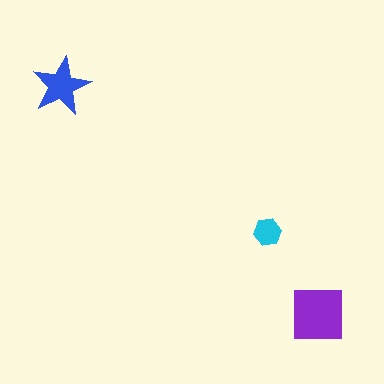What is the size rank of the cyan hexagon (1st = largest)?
3rd.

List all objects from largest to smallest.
The purple square, the blue star, the cyan hexagon.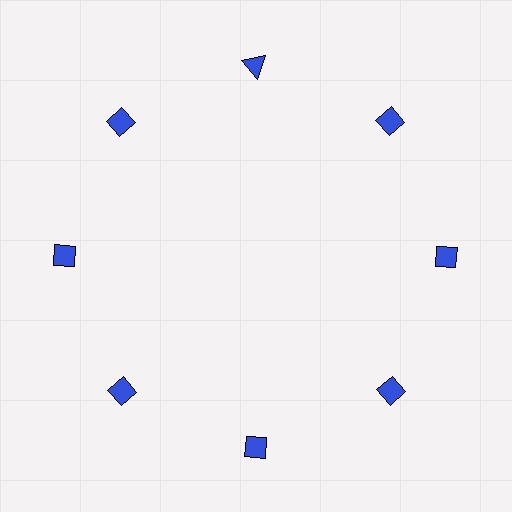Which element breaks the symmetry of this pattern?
The blue triangle at roughly the 12 o'clock position breaks the symmetry. All other shapes are blue diamonds.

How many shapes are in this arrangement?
There are 8 shapes arranged in a ring pattern.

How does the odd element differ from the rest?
It has a different shape: triangle instead of diamond.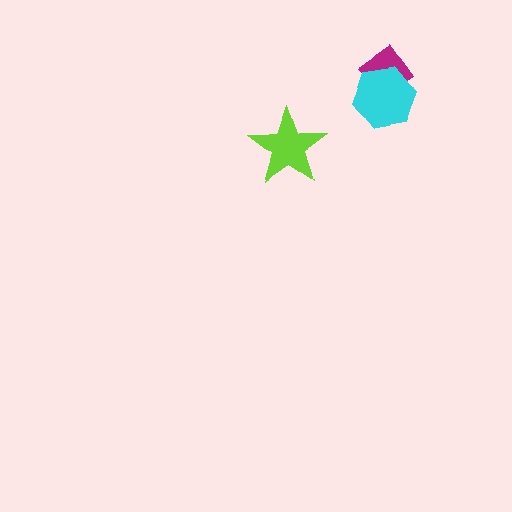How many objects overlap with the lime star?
0 objects overlap with the lime star.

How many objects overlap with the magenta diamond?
1 object overlaps with the magenta diamond.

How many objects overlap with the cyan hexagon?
1 object overlaps with the cyan hexagon.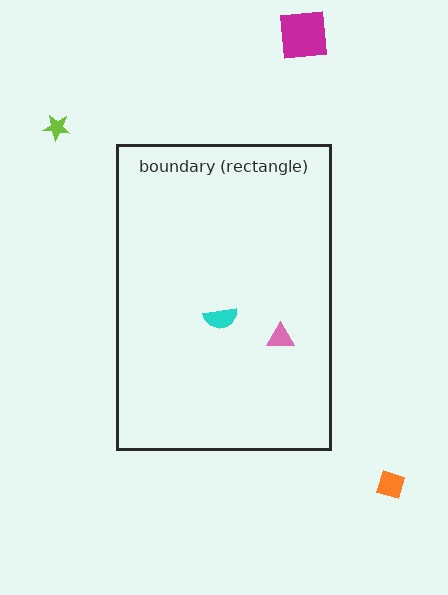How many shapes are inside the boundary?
2 inside, 3 outside.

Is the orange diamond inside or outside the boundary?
Outside.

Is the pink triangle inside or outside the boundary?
Inside.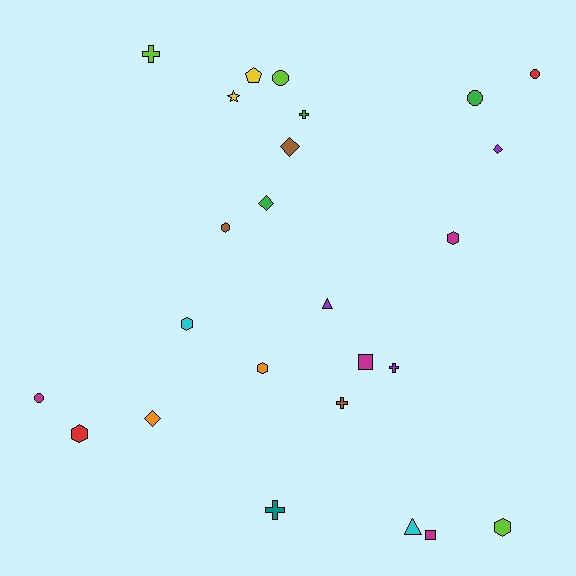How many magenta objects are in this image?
There are 4 magenta objects.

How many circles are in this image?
There are 4 circles.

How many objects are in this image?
There are 25 objects.